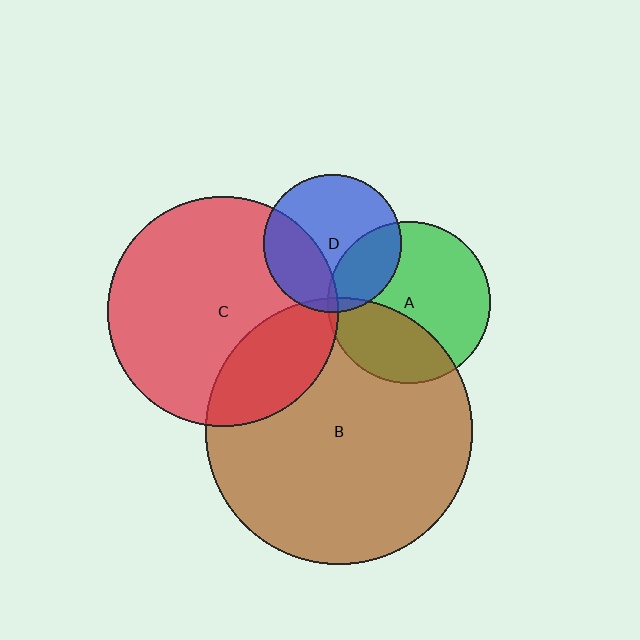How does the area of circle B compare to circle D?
Approximately 3.7 times.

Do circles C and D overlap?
Yes.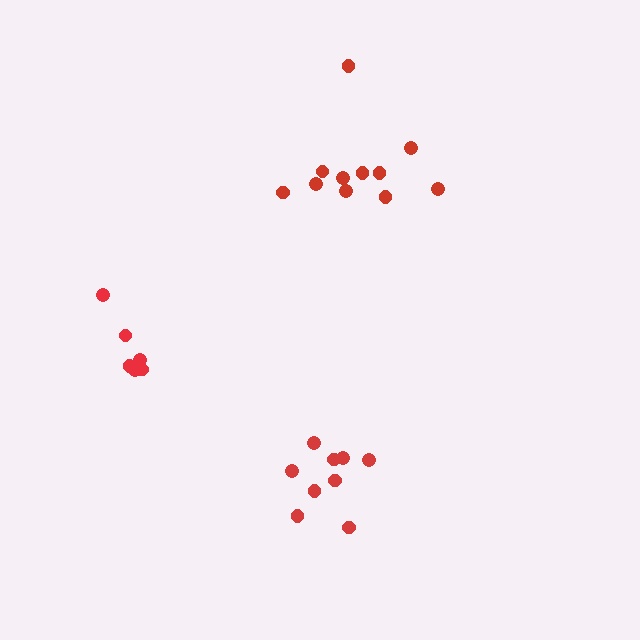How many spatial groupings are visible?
There are 3 spatial groupings.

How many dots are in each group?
Group 1: 6 dots, Group 2: 9 dots, Group 3: 11 dots (26 total).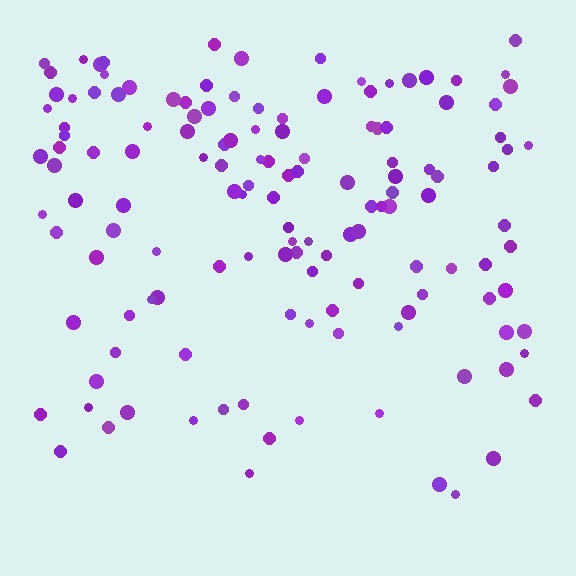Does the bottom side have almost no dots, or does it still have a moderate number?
Still a moderate number, just noticeably fewer than the top.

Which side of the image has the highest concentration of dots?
The top.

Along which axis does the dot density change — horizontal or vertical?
Vertical.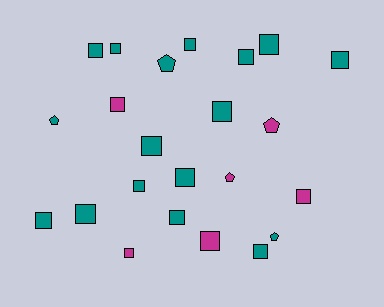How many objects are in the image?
There are 23 objects.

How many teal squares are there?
There are 14 teal squares.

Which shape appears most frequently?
Square, with 18 objects.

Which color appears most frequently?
Teal, with 17 objects.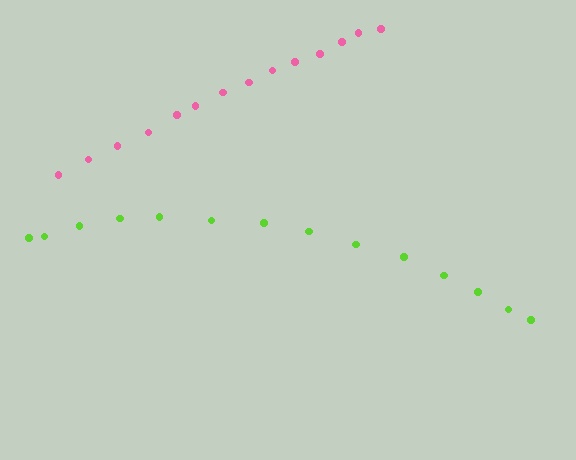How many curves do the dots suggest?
There are 2 distinct paths.